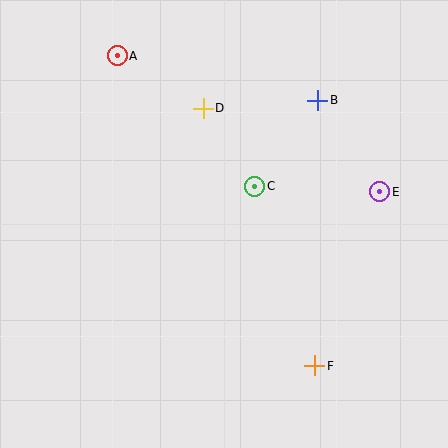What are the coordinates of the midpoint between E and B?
The midpoint between E and B is at (349, 146).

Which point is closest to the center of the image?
Point C at (255, 186) is closest to the center.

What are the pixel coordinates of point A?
Point A is at (117, 56).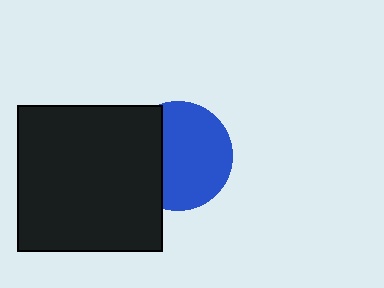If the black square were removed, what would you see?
You would see the complete blue circle.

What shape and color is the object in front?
The object in front is a black square.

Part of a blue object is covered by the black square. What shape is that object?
It is a circle.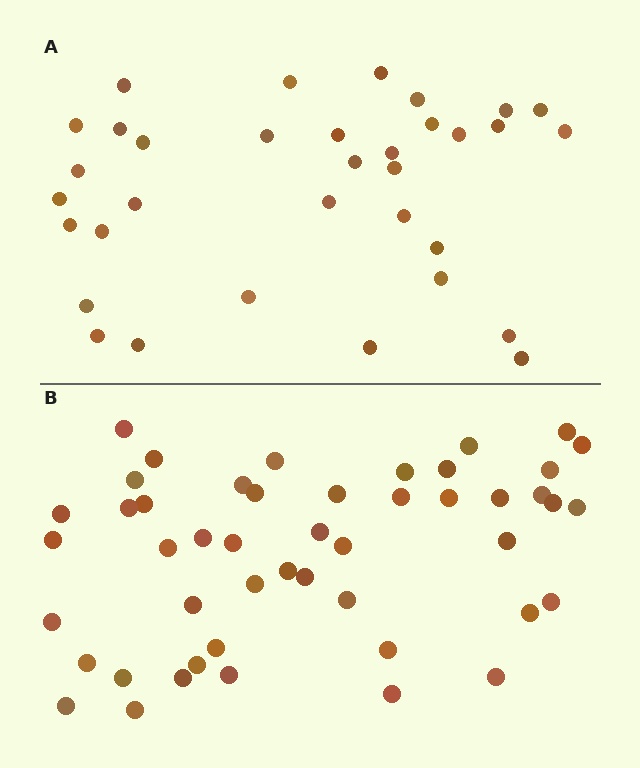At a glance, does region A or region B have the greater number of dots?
Region B (the bottom region) has more dots.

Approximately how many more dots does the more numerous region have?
Region B has approximately 15 more dots than region A.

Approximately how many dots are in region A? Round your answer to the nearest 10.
About 30 dots. (The exact count is 34, which rounds to 30.)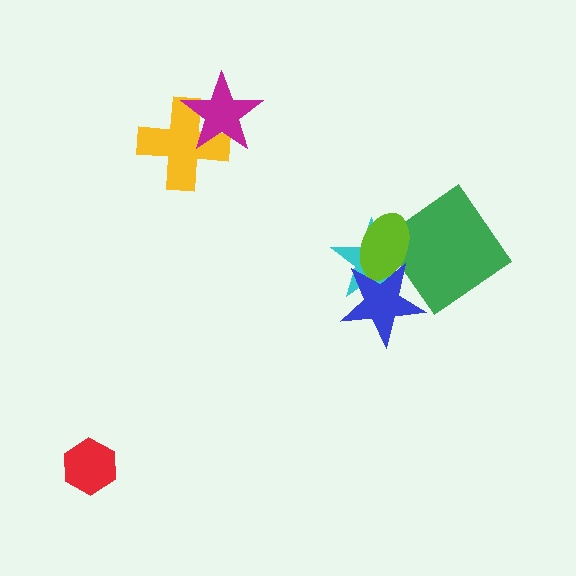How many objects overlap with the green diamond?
2 objects overlap with the green diamond.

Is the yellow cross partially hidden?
Yes, it is partially covered by another shape.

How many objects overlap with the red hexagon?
0 objects overlap with the red hexagon.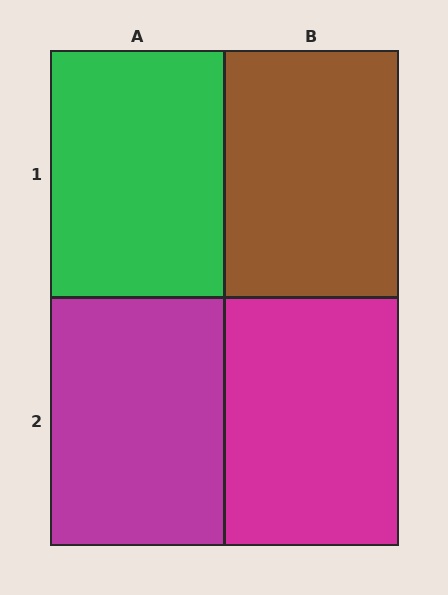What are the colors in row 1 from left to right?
Green, brown.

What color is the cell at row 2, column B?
Magenta.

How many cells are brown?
1 cell is brown.